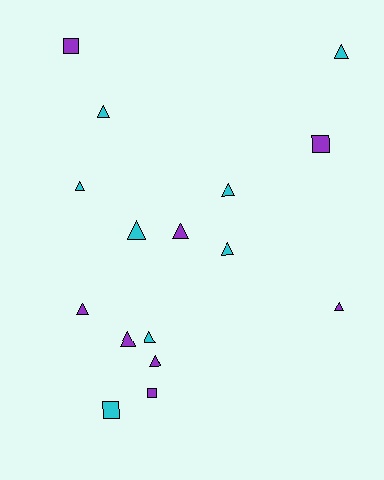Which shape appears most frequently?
Triangle, with 12 objects.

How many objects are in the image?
There are 16 objects.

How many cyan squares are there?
There is 1 cyan square.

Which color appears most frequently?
Purple, with 8 objects.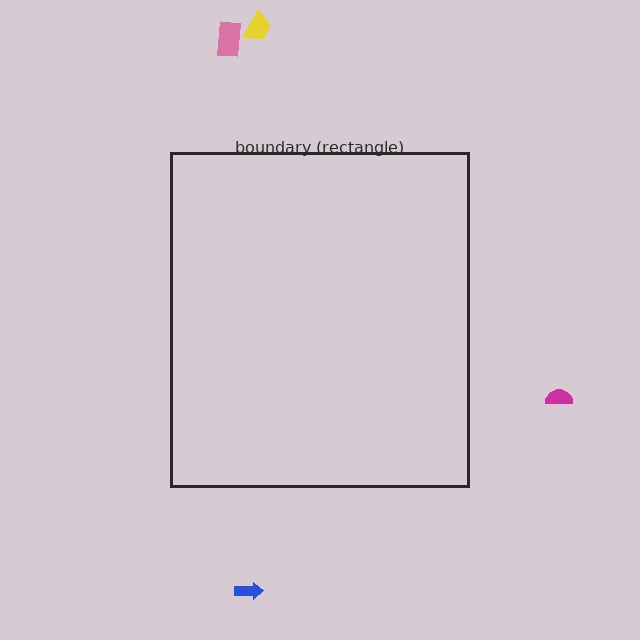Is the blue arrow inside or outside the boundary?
Outside.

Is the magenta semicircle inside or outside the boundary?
Outside.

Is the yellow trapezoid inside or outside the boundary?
Outside.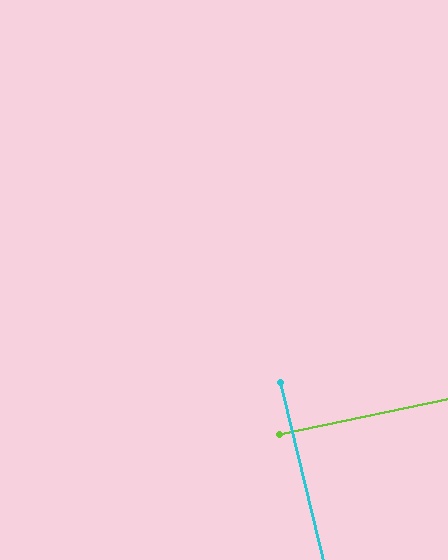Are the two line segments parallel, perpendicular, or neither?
Perpendicular — they meet at approximately 88°.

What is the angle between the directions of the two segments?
Approximately 88 degrees.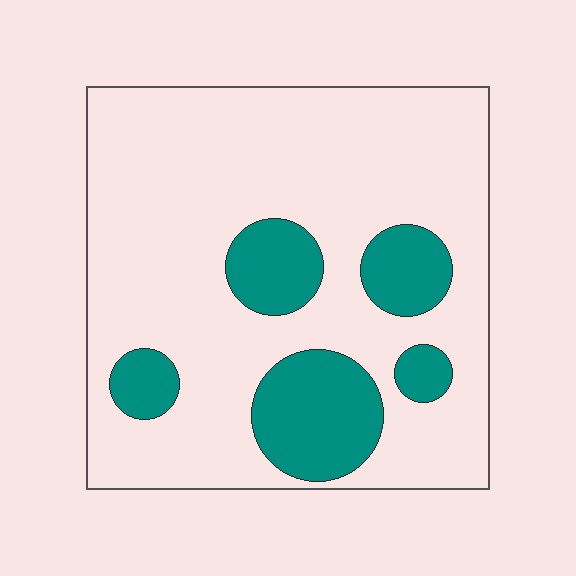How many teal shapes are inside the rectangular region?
5.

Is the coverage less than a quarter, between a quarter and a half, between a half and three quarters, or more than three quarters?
Less than a quarter.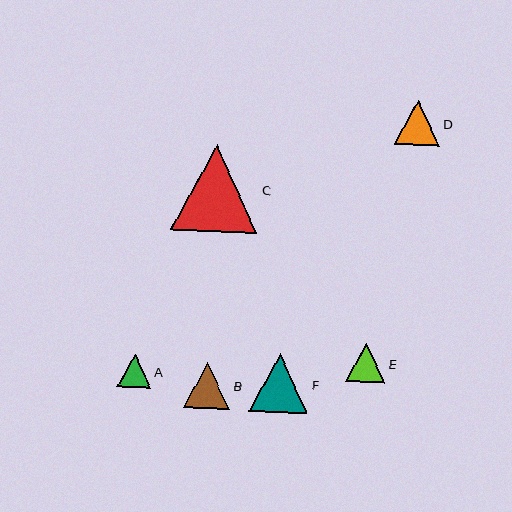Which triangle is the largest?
Triangle C is the largest with a size of approximately 86 pixels.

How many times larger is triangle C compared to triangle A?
Triangle C is approximately 2.6 times the size of triangle A.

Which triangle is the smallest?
Triangle A is the smallest with a size of approximately 33 pixels.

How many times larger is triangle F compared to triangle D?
Triangle F is approximately 1.3 times the size of triangle D.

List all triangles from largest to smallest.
From largest to smallest: C, F, B, D, E, A.